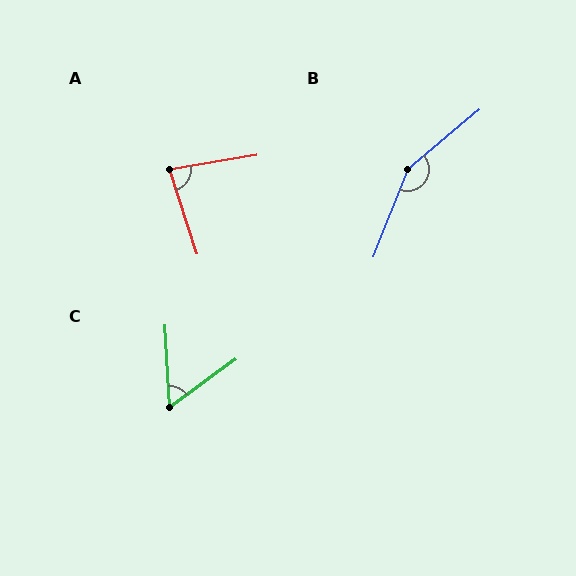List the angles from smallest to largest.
C (57°), A (81°), B (151°).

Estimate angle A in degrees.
Approximately 81 degrees.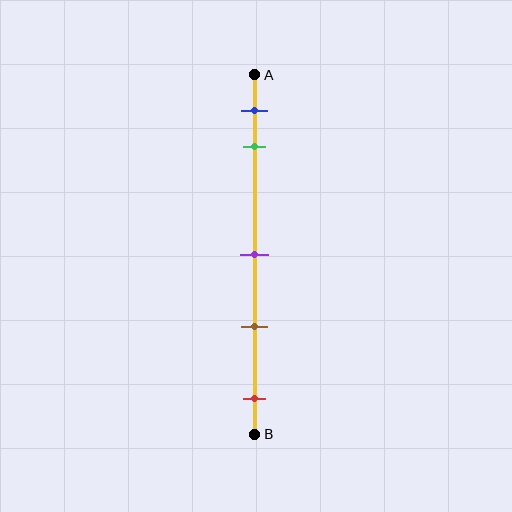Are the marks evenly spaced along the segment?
No, the marks are not evenly spaced.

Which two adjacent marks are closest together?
The blue and green marks are the closest adjacent pair.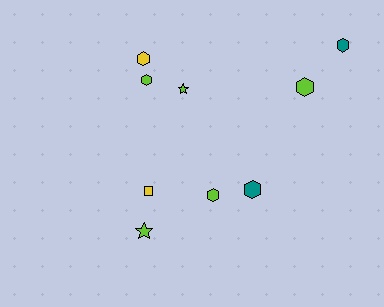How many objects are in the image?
There are 9 objects.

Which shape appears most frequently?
Hexagon, with 6 objects.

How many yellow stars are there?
There are no yellow stars.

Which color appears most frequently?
Lime, with 5 objects.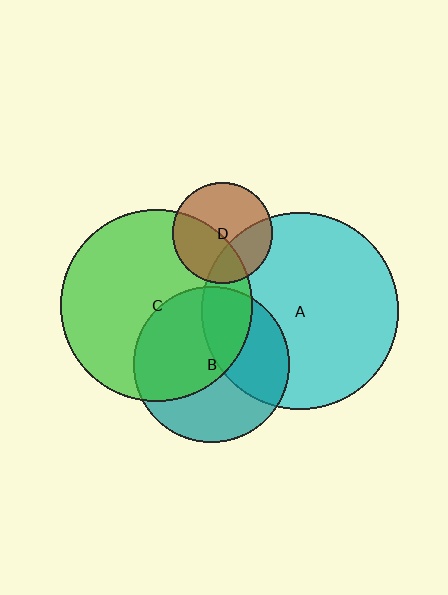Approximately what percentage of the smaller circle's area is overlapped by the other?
Approximately 15%.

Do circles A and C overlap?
Yes.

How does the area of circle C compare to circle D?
Approximately 3.7 times.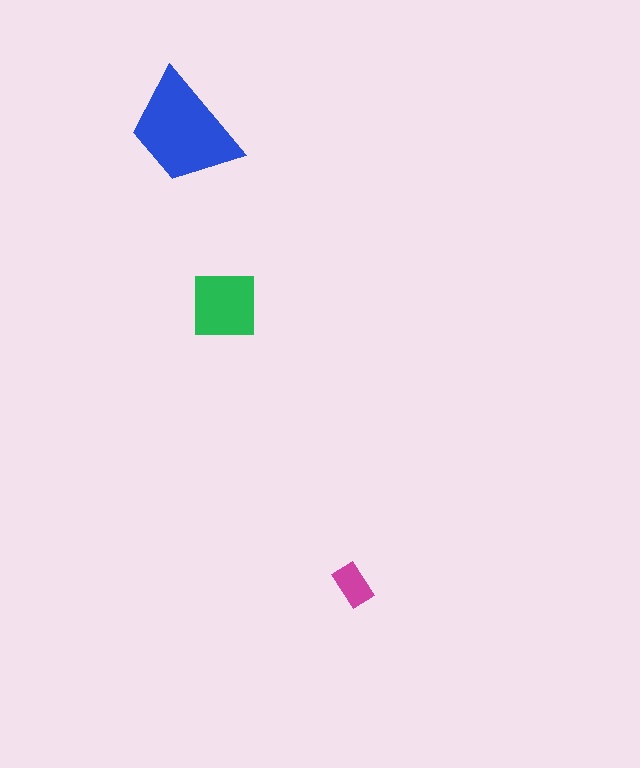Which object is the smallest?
The magenta rectangle.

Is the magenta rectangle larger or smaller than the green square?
Smaller.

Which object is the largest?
The blue trapezoid.